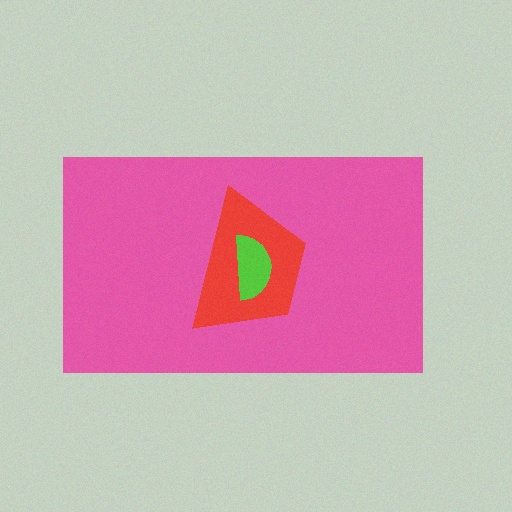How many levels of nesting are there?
3.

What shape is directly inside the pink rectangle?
The red trapezoid.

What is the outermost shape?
The pink rectangle.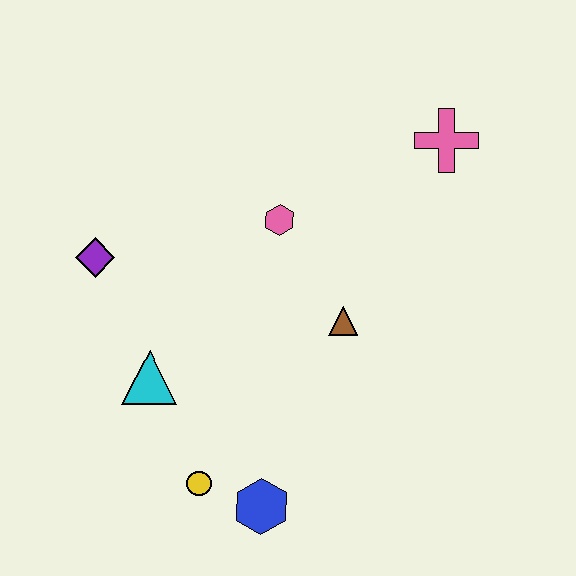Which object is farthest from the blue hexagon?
The pink cross is farthest from the blue hexagon.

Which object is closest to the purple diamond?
The cyan triangle is closest to the purple diamond.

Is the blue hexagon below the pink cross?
Yes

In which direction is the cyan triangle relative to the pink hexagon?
The cyan triangle is below the pink hexagon.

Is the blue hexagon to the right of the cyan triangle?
Yes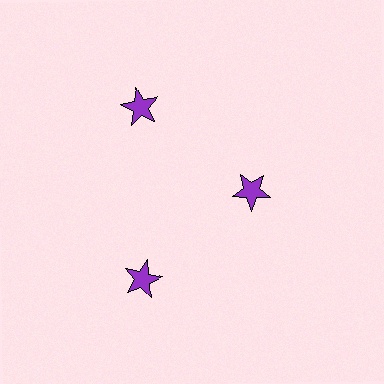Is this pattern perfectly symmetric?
No. The 3 purple stars are arranged in a ring, but one element near the 3 o'clock position is pulled inward toward the center, breaking the 3-fold rotational symmetry.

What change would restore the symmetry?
The symmetry would be restored by moving it outward, back onto the ring so that all 3 stars sit at equal angles and equal distance from the center.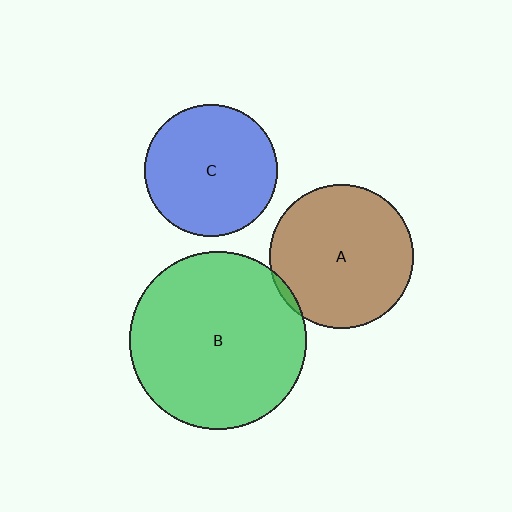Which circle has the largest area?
Circle B (green).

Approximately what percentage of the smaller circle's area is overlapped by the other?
Approximately 5%.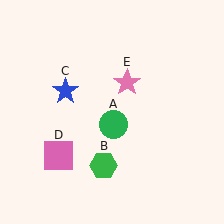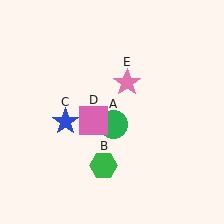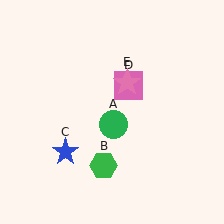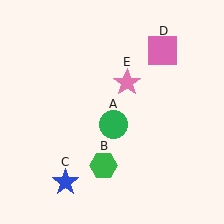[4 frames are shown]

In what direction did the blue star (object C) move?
The blue star (object C) moved down.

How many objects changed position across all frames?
2 objects changed position: blue star (object C), pink square (object D).